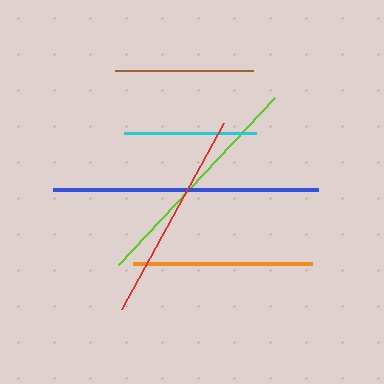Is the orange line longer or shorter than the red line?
The red line is longer than the orange line.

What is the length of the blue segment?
The blue segment is approximately 265 pixels long.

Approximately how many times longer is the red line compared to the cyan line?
The red line is approximately 1.6 times the length of the cyan line.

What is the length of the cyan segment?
The cyan segment is approximately 132 pixels long.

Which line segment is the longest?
The blue line is the longest at approximately 265 pixels.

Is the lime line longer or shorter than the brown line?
The lime line is longer than the brown line.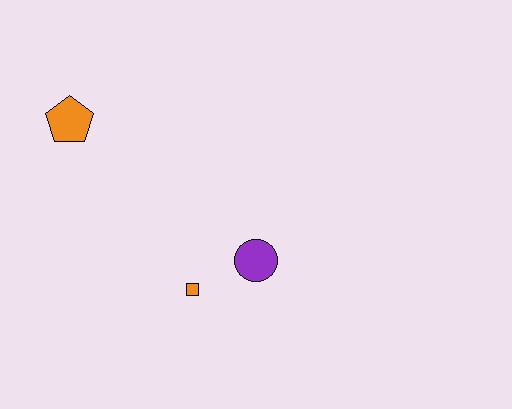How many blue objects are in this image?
There are no blue objects.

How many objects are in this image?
There are 3 objects.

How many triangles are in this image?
There are no triangles.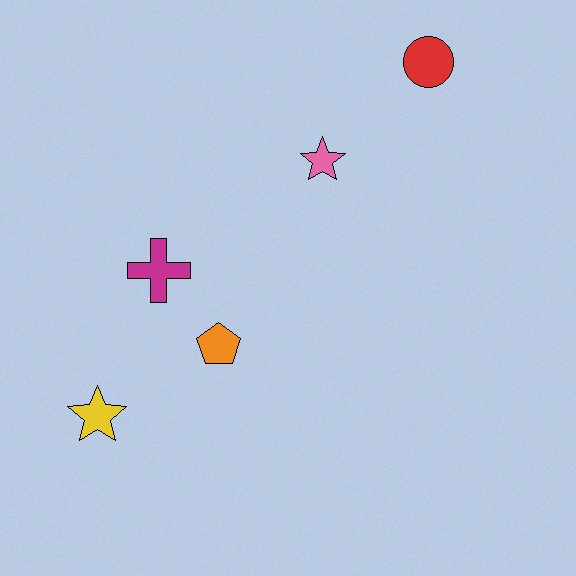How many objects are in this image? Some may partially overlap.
There are 5 objects.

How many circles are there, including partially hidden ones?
There is 1 circle.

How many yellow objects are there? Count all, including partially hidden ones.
There is 1 yellow object.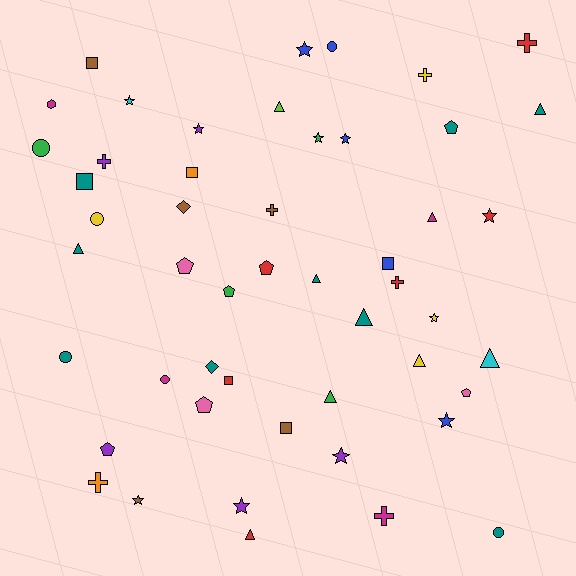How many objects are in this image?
There are 50 objects.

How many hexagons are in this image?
There is 1 hexagon.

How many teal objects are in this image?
There are 9 teal objects.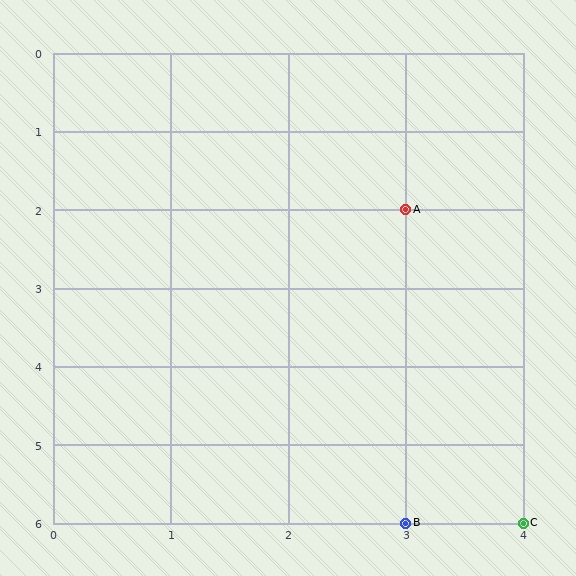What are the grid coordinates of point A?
Point A is at grid coordinates (3, 2).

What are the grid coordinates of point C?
Point C is at grid coordinates (4, 6).